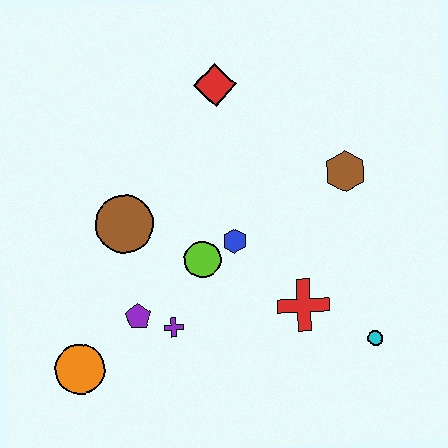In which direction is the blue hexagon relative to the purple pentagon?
The blue hexagon is to the right of the purple pentagon.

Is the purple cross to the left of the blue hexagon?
Yes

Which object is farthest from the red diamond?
The orange circle is farthest from the red diamond.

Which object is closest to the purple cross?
The purple pentagon is closest to the purple cross.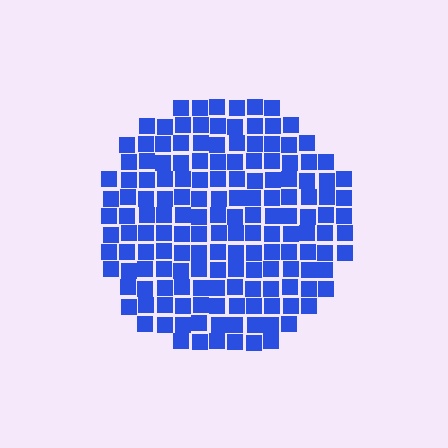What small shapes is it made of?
It is made of small squares.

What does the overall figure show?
The overall figure shows a circle.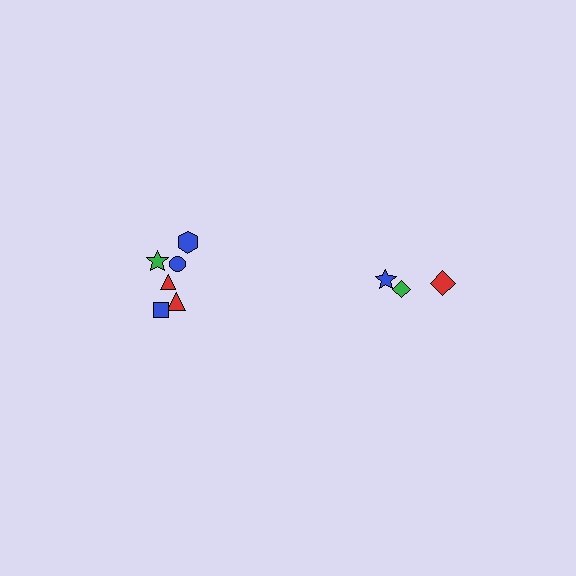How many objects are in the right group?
There are 3 objects.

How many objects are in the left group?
There are 6 objects.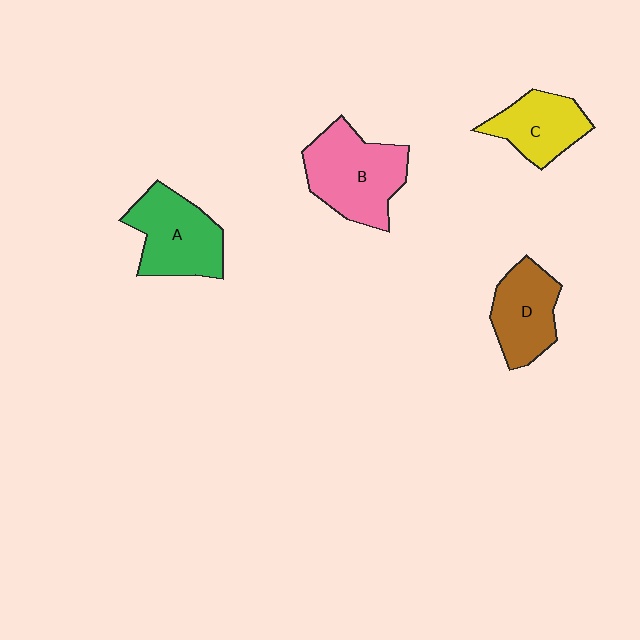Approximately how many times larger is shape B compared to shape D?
Approximately 1.4 times.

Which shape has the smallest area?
Shape C (yellow).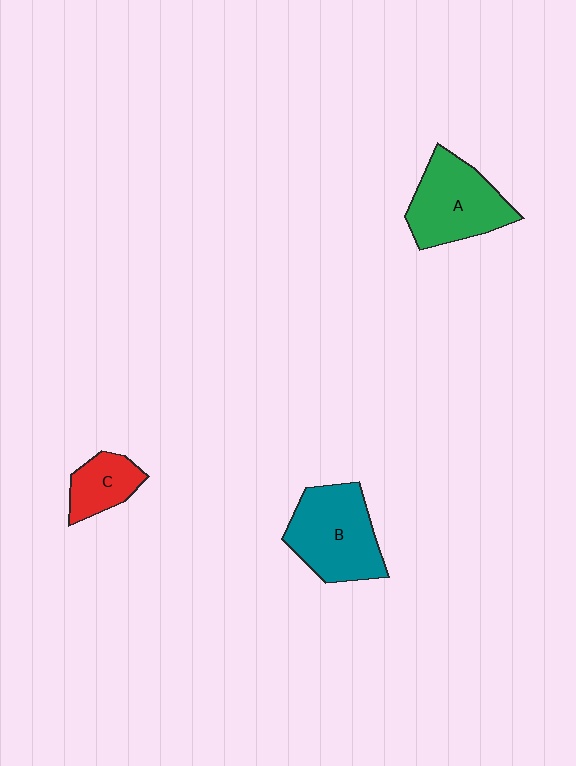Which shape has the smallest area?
Shape C (red).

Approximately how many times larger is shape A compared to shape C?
Approximately 1.9 times.